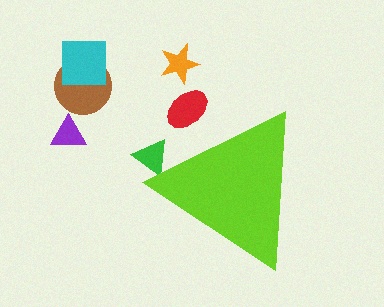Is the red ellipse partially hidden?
Yes, the red ellipse is partially hidden behind the lime triangle.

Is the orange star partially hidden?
No, the orange star is fully visible.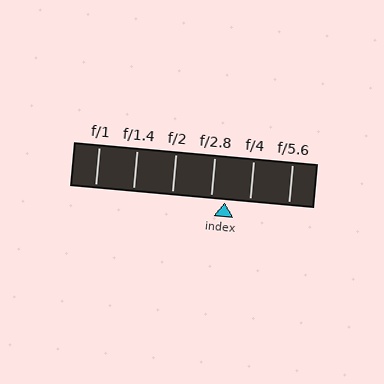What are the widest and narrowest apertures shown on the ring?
The widest aperture shown is f/1 and the narrowest is f/5.6.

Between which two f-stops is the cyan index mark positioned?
The index mark is between f/2.8 and f/4.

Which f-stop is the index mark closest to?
The index mark is closest to f/2.8.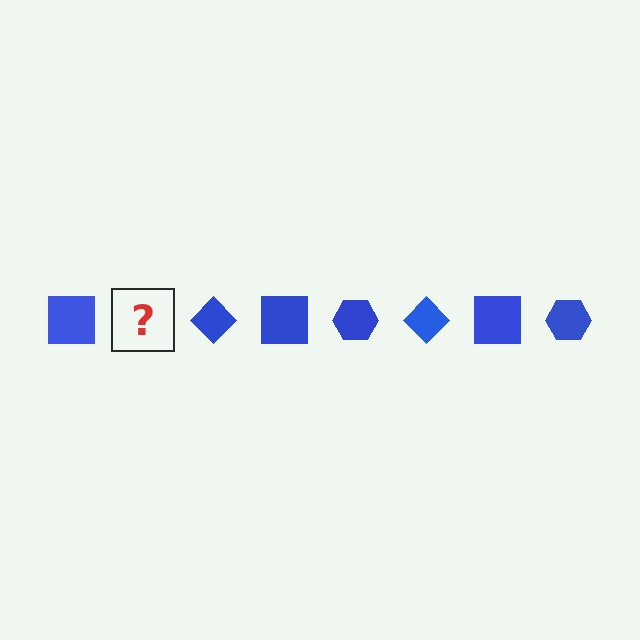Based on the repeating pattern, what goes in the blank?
The blank should be a blue hexagon.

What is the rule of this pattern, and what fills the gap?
The rule is that the pattern cycles through square, hexagon, diamond shapes in blue. The gap should be filled with a blue hexagon.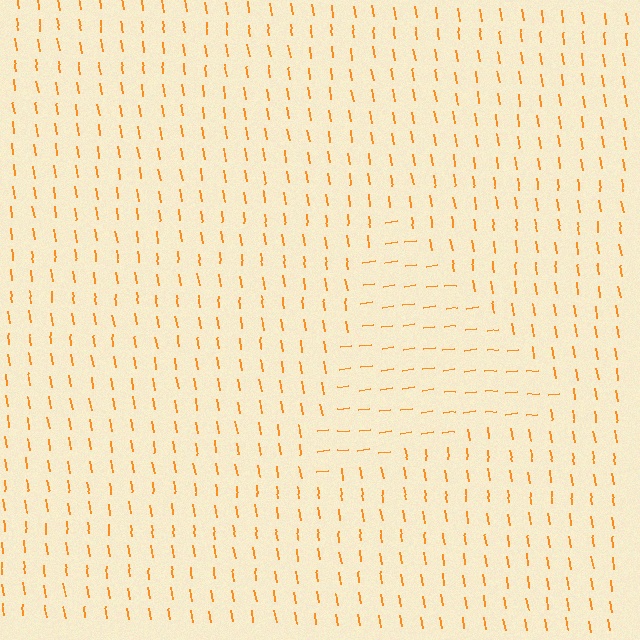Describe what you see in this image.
The image is filled with small orange line segments. A triangle region in the image has lines oriented differently from the surrounding lines, creating a visible texture boundary.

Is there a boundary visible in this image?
Yes, there is a texture boundary formed by a change in line orientation.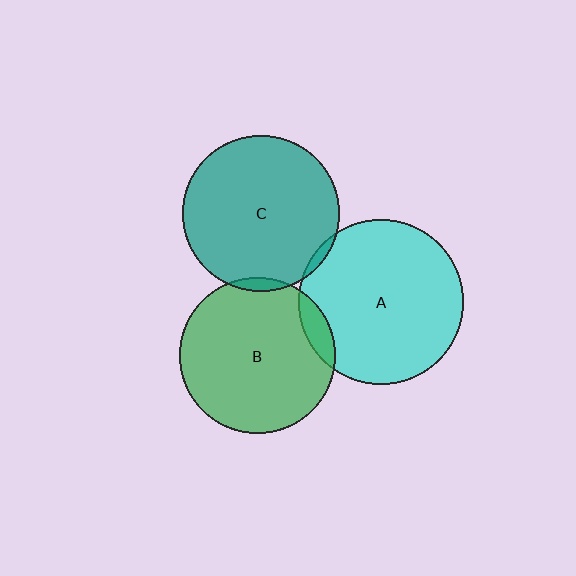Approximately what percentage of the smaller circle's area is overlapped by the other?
Approximately 5%.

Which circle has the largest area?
Circle A (cyan).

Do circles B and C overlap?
Yes.